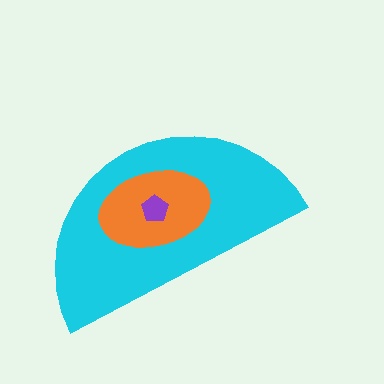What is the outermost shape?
The cyan semicircle.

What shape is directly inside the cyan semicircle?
The orange ellipse.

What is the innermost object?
The purple pentagon.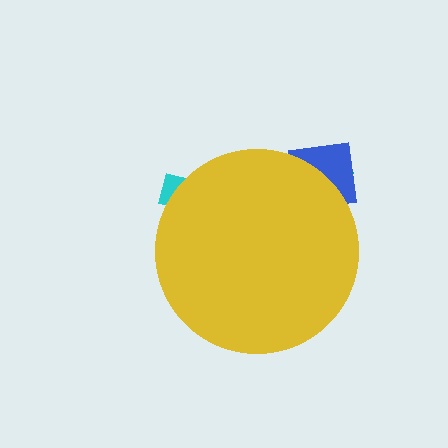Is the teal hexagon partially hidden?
Yes, the teal hexagon is partially hidden behind the yellow circle.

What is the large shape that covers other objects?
A yellow circle.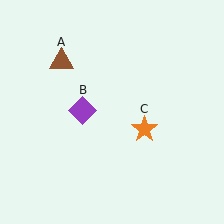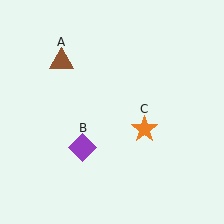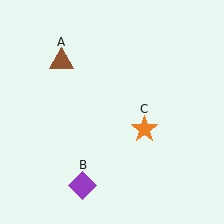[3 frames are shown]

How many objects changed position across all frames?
1 object changed position: purple diamond (object B).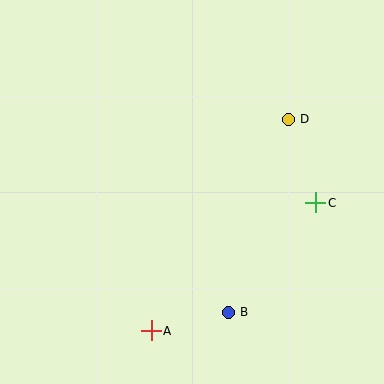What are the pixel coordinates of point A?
Point A is at (151, 331).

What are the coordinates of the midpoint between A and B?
The midpoint between A and B is at (190, 322).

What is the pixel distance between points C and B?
The distance between C and B is 140 pixels.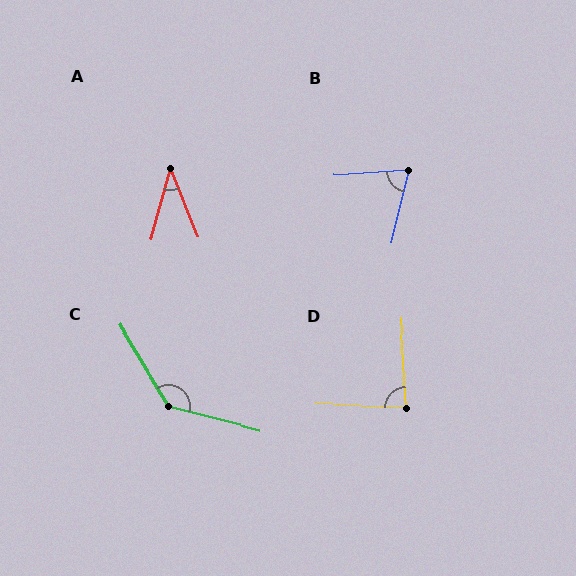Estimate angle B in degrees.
Approximately 72 degrees.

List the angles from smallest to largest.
A (36°), B (72°), D (84°), C (136°).